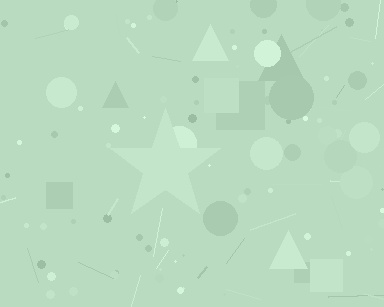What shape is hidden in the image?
A star is hidden in the image.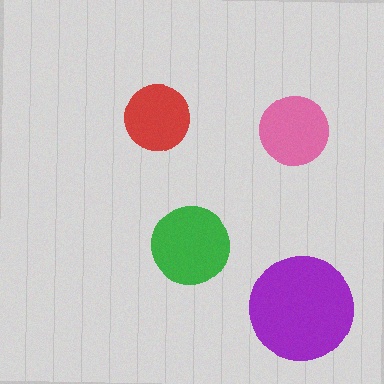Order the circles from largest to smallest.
the purple one, the green one, the pink one, the red one.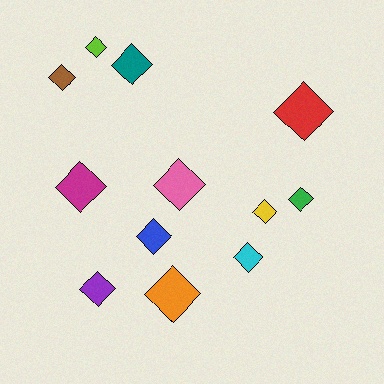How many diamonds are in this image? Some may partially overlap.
There are 12 diamonds.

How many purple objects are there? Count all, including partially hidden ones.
There is 1 purple object.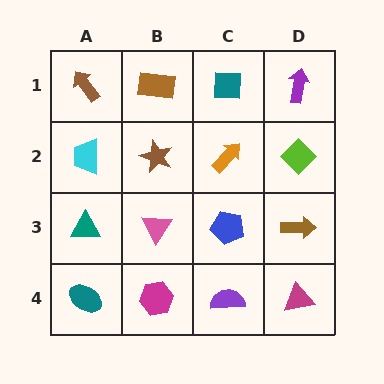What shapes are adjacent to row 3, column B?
A brown star (row 2, column B), a magenta hexagon (row 4, column B), a teal triangle (row 3, column A), a blue pentagon (row 3, column C).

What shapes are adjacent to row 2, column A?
A brown arrow (row 1, column A), a teal triangle (row 3, column A), a brown star (row 2, column B).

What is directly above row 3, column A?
A cyan trapezoid.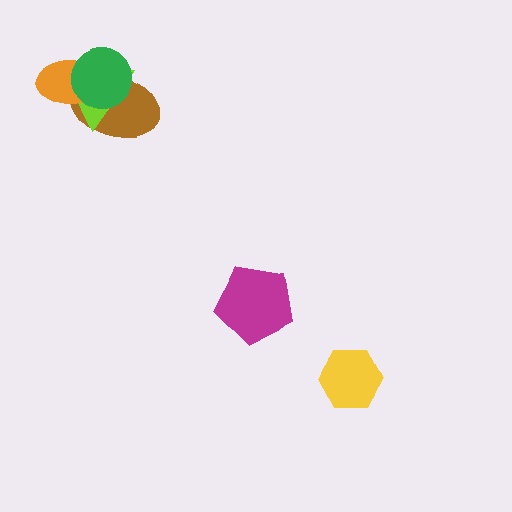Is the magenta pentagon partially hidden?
No, no other shape covers it.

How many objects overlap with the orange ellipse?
3 objects overlap with the orange ellipse.